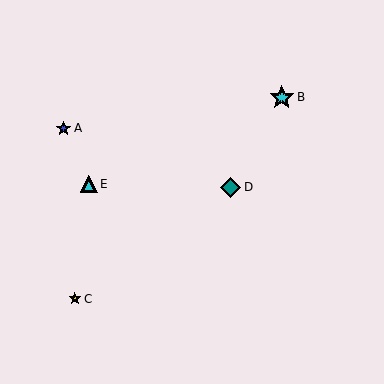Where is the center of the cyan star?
The center of the cyan star is at (282, 97).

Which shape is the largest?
The cyan star (labeled B) is the largest.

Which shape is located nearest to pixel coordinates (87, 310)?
The yellow star (labeled C) at (75, 299) is nearest to that location.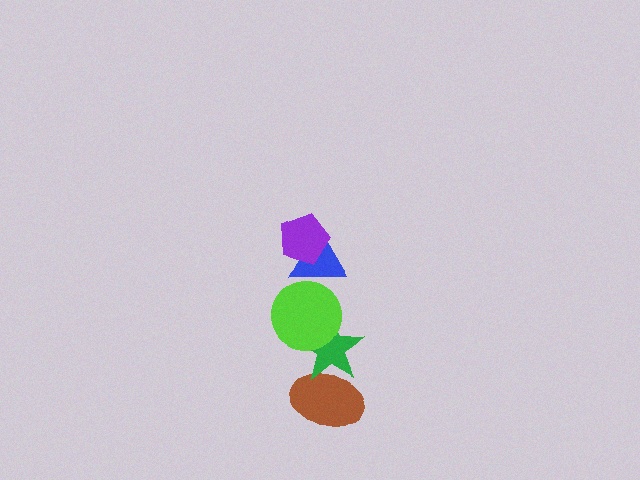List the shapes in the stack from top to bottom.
From top to bottom: the purple pentagon, the blue triangle, the lime circle, the green star, the brown ellipse.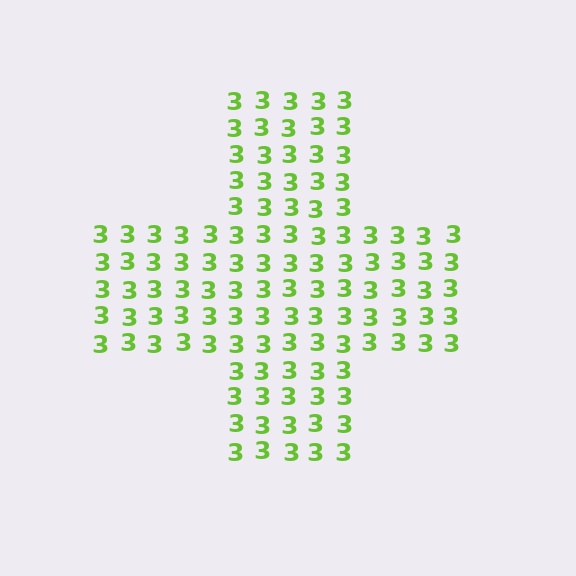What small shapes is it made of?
It is made of small digit 3's.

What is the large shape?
The large shape is a cross.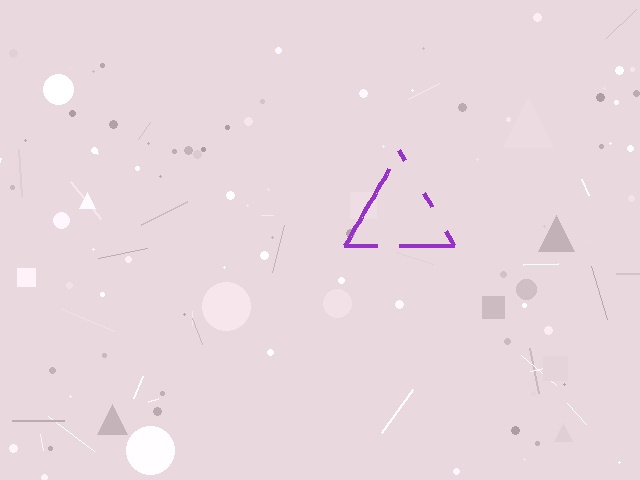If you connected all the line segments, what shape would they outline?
They would outline a triangle.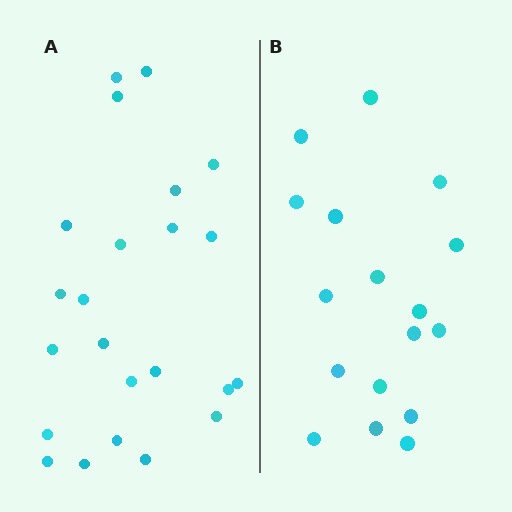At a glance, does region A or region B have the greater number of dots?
Region A (the left region) has more dots.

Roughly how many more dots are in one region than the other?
Region A has about 6 more dots than region B.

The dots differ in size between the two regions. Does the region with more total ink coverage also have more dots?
No. Region B has more total ink coverage because its dots are larger, but region A actually contains more individual dots. Total area can be misleading — the number of items is what matters here.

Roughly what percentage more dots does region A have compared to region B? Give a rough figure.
About 35% more.